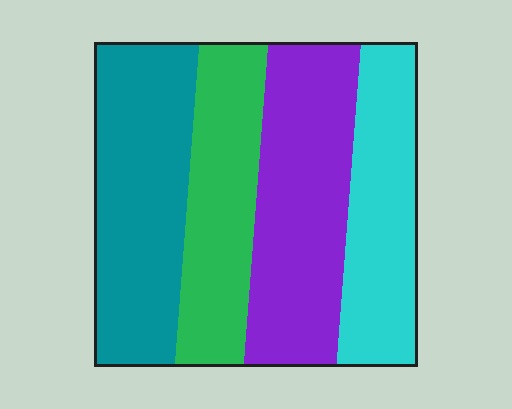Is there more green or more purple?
Purple.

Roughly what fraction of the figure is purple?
Purple covers roughly 30% of the figure.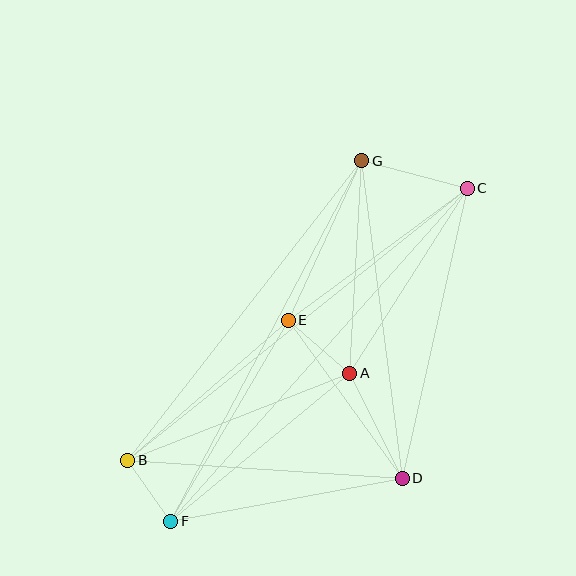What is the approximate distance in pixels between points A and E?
The distance between A and E is approximately 81 pixels.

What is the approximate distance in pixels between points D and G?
The distance between D and G is approximately 320 pixels.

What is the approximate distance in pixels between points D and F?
The distance between D and F is approximately 236 pixels.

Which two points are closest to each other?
Points B and F are closest to each other.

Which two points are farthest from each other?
Points C and F are farthest from each other.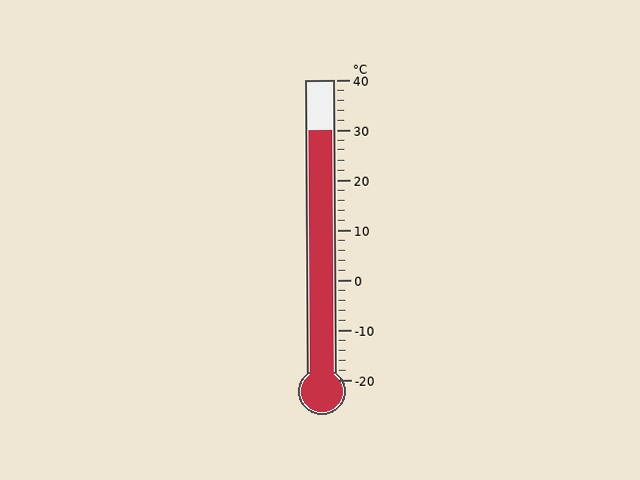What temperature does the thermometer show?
The thermometer shows approximately 30°C.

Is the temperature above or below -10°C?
The temperature is above -10°C.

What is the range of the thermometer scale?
The thermometer scale ranges from -20°C to 40°C.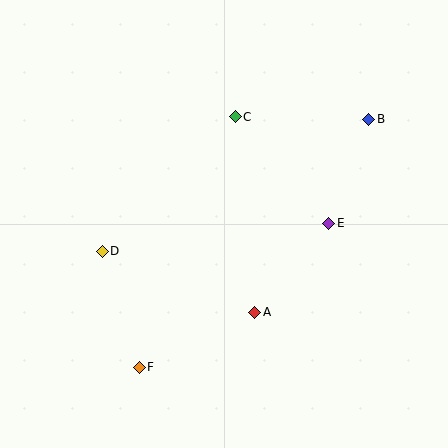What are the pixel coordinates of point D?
Point D is at (102, 251).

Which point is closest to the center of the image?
Point A at (255, 312) is closest to the center.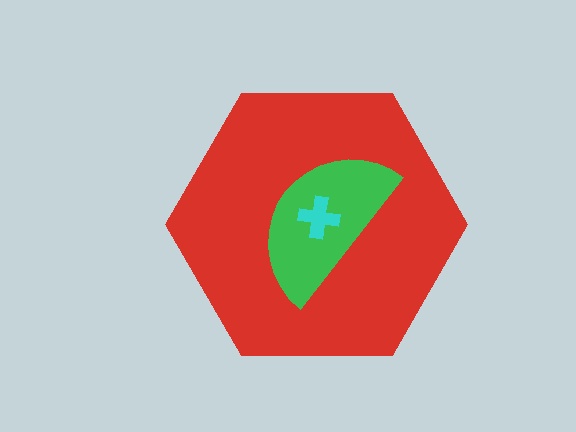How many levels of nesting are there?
3.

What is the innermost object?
The cyan cross.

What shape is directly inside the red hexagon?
The green semicircle.